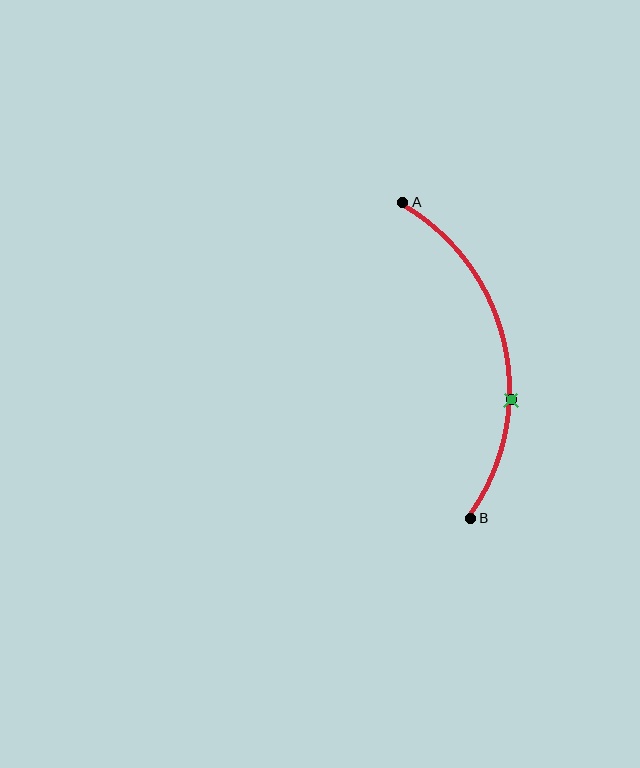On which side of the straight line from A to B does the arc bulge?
The arc bulges to the right of the straight line connecting A and B.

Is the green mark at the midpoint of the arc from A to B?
No. The green mark lies on the arc but is closer to endpoint B. The arc midpoint would be at the point on the curve equidistant along the arc from both A and B.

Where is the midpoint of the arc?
The arc midpoint is the point on the curve farthest from the straight line joining A and B. It sits to the right of that line.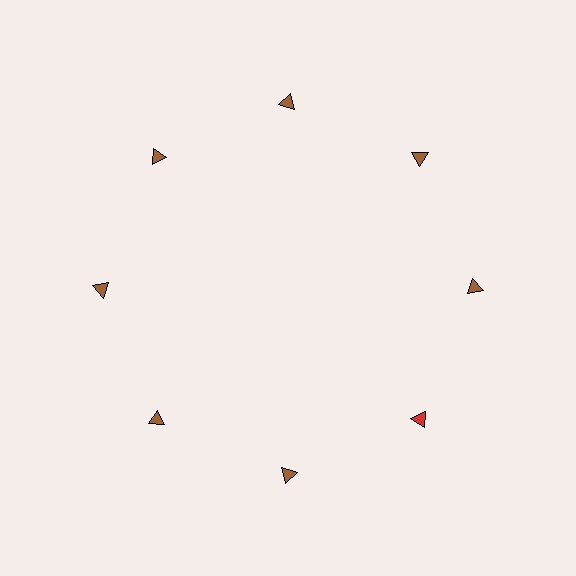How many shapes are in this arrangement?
There are 8 shapes arranged in a ring pattern.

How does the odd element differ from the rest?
It has a different color: red instead of brown.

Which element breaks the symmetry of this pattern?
The red triangle at roughly the 4 o'clock position breaks the symmetry. All other shapes are brown triangles.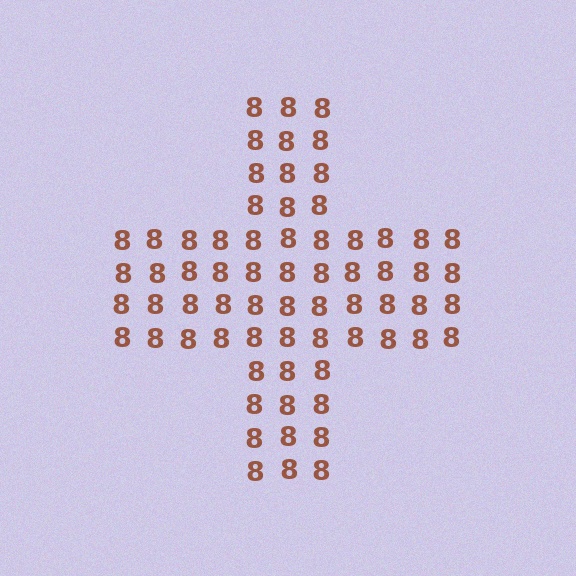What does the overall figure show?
The overall figure shows a cross.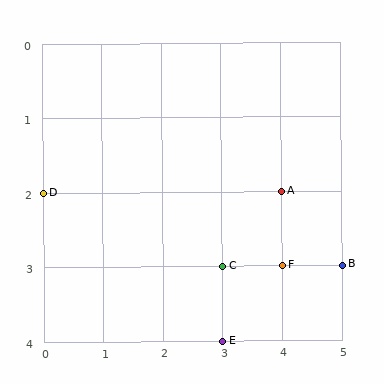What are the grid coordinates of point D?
Point D is at grid coordinates (0, 2).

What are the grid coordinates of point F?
Point F is at grid coordinates (4, 3).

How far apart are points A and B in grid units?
Points A and B are 1 column and 1 row apart (about 1.4 grid units diagonally).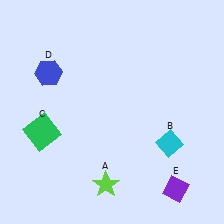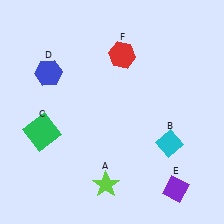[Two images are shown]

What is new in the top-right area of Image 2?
A red hexagon (F) was added in the top-right area of Image 2.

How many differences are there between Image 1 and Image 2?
There is 1 difference between the two images.